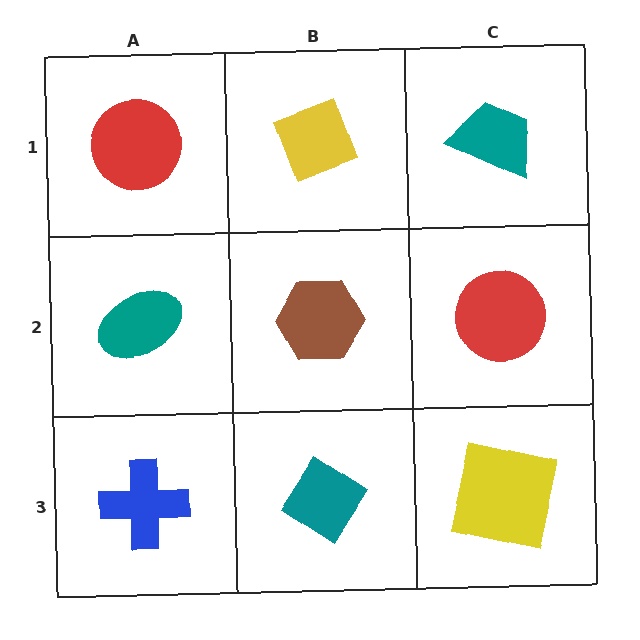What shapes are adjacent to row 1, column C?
A red circle (row 2, column C), a yellow diamond (row 1, column B).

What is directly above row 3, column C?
A red circle.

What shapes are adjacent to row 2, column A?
A red circle (row 1, column A), a blue cross (row 3, column A), a brown hexagon (row 2, column B).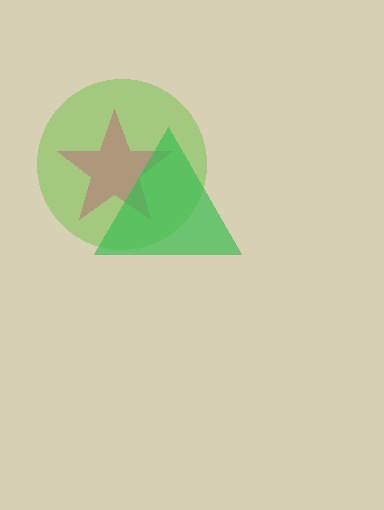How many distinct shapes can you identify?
There are 3 distinct shapes: a pink star, a lime circle, a green triangle.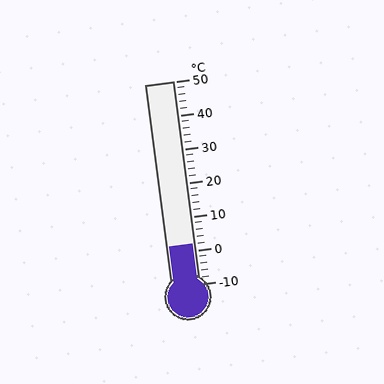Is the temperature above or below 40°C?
The temperature is below 40°C.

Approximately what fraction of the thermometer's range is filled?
The thermometer is filled to approximately 20% of its range.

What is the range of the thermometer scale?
The thermometer scale ranges from -10°C to 50°C.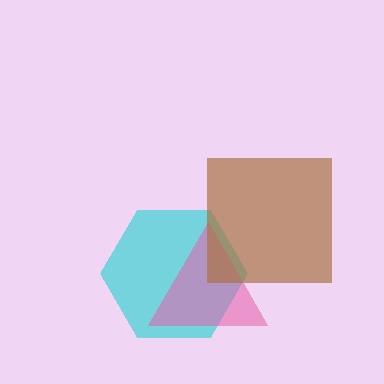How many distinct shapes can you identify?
There are 3 distinct shapes: a cyan hexagon, a pink triangle, a brown square.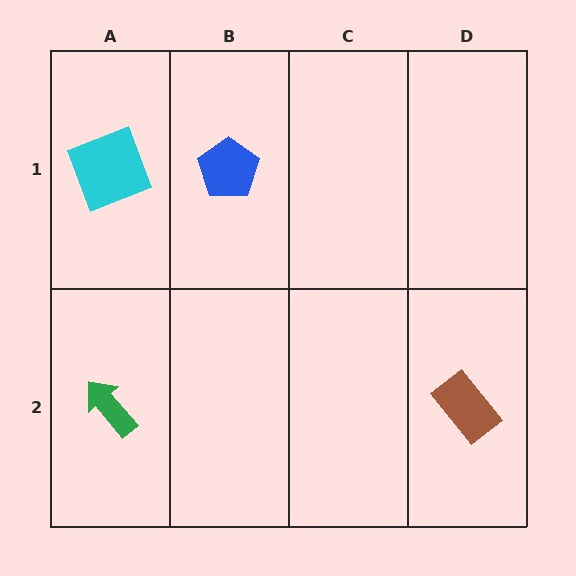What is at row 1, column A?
A cyan square.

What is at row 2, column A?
A green arrow.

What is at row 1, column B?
A blue pentagon.